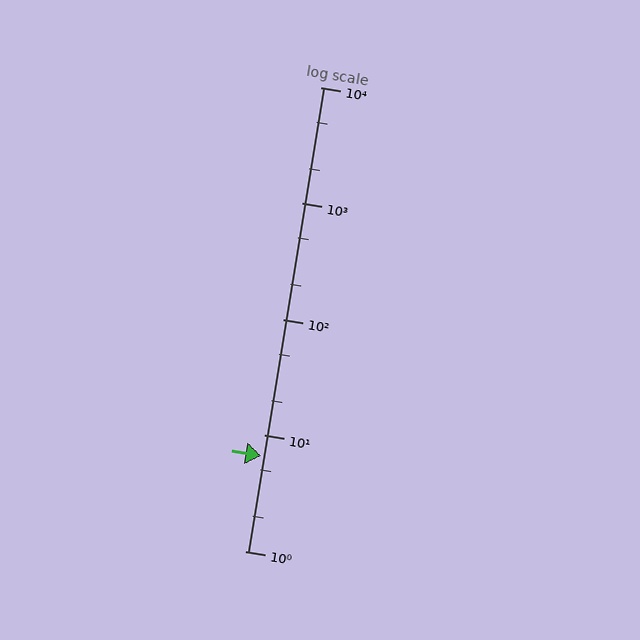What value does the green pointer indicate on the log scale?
The pointer indicates approximately 6.6.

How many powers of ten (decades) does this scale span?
The scale spans 4 decades, from 1 to 10000.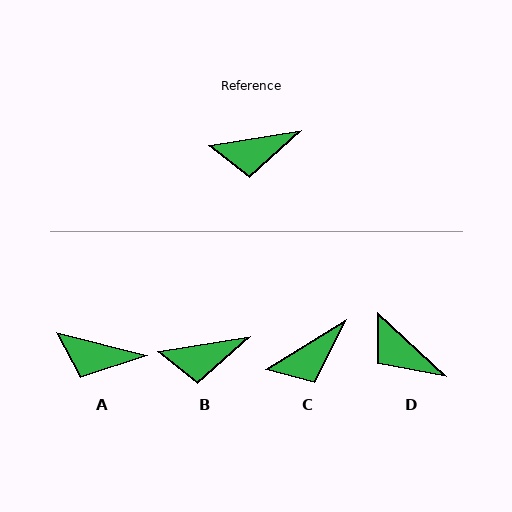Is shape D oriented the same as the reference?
No, it is off by about 52 degrees.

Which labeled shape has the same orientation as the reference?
B.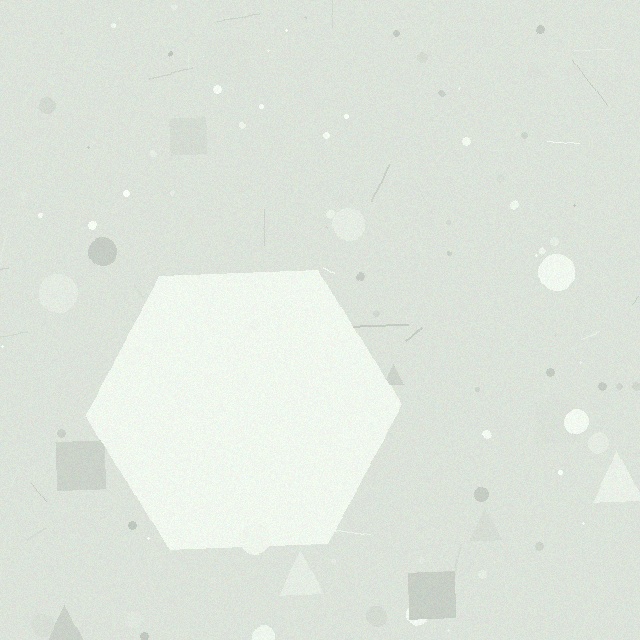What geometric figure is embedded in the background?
A hexagon is embedded in the background.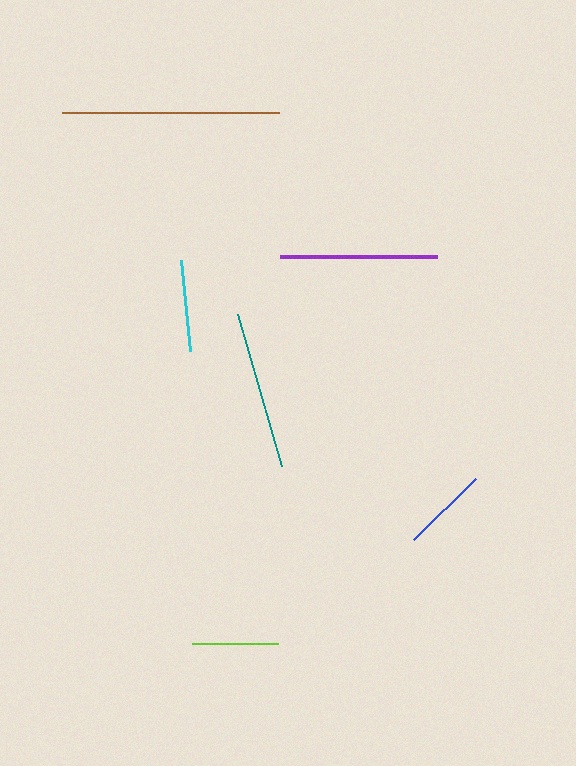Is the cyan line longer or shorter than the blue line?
The cyan line is longer than the blue line.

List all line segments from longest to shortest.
From longest to shortest: brown, teal, purple, cyan, blue, lime.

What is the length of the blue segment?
The blue segment is approximately 87 pixels long.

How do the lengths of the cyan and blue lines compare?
The cyan and blue lines are approximately the same length.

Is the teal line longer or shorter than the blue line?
The teal line is longer than the blue line.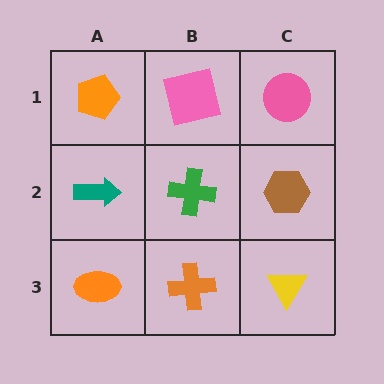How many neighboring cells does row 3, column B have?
3.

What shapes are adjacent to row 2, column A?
An orange pentagon (row 1, column A), an orange ellipse (row 3, column A), a green cross (row 2, column B).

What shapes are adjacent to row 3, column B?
A green cross (row 2, column B), an orange ellipse (row 3, column A), a yellow triangle (row 3, column C).